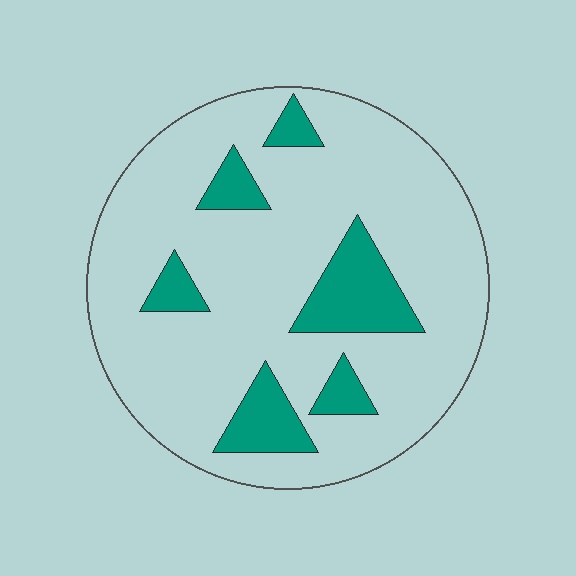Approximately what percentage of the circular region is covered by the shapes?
Approximately 15%.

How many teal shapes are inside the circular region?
6.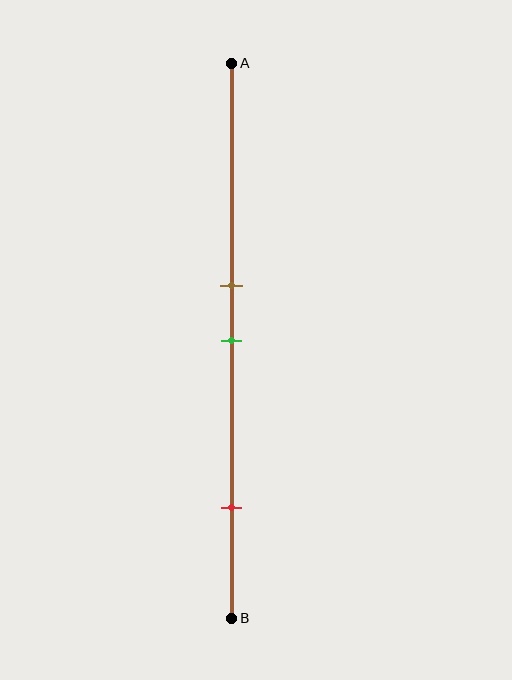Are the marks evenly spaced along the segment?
No, the marks are not evenly spaced.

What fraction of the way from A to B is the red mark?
The red mark is approximately 80% (0.8) of the way from A to B.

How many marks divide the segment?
There are 3 marks dividing the segment.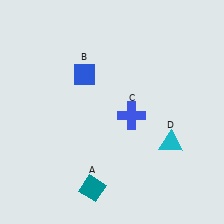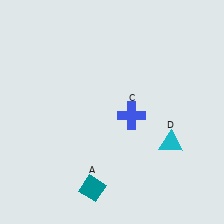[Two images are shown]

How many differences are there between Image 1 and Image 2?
There is 1 difference between the two images.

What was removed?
The blue diamond (B) was removed in Image 2.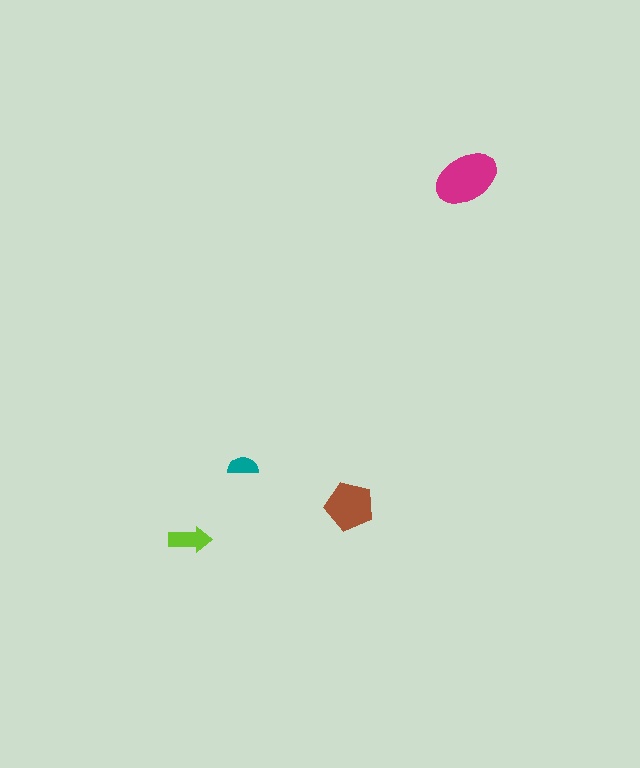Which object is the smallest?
The teal semicircle.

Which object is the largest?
The magenta ellipse.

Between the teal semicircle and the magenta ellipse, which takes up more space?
The magenta ellipse.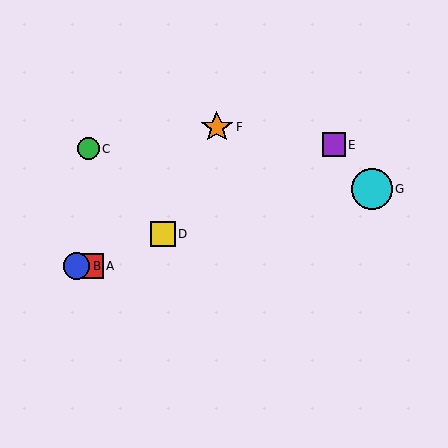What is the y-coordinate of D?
Object D is at y≈234.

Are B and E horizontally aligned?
No, B is at y≈266 and E is at y≈145.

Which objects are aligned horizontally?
Objects A, B are aligned horizontally.